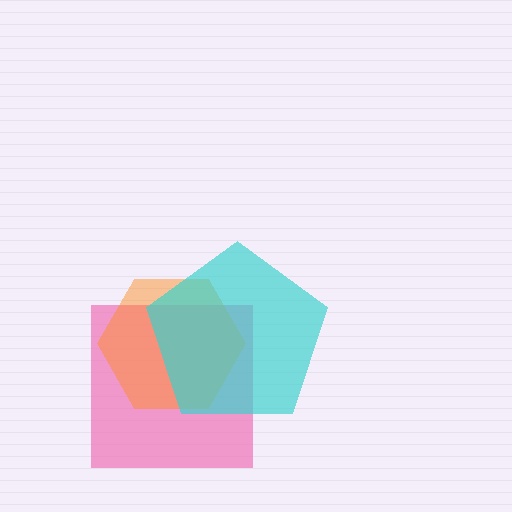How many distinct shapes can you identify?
There are 3 distinct shapes: a pink square, an orange hexagon, a cyan pentagon.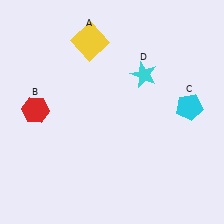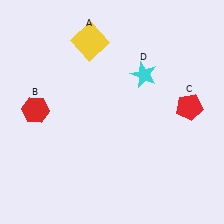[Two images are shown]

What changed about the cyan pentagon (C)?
In Image 1, C is cyan. In Image 2, it changed to red.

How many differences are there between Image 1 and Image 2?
There is 1 difference between the two images.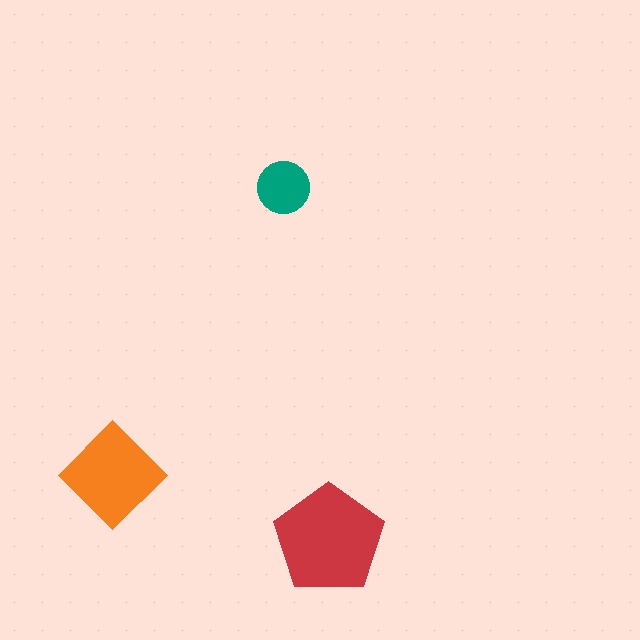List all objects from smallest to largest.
The teal circle, the orange diamond, the red pentagon.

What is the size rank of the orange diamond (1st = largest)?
2nd.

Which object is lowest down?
The red pentagon is bottommost.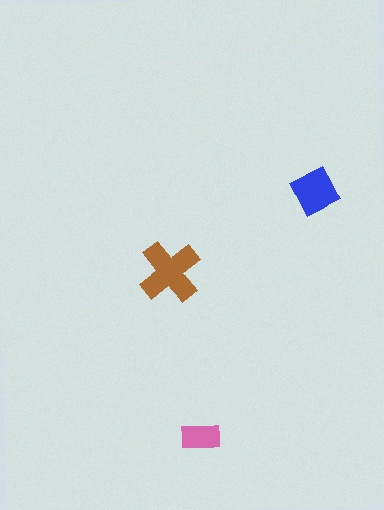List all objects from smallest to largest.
The pink rectangle, the blue diamond, the brown cross.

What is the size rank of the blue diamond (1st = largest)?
2nd.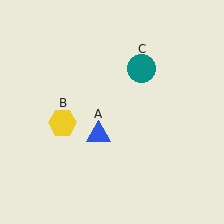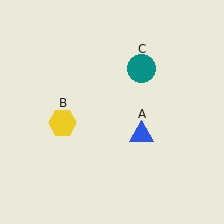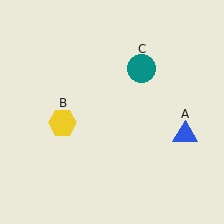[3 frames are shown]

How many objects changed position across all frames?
1 object changed position: blue triangle (object A).